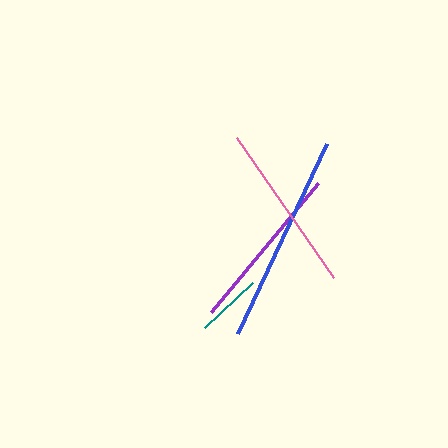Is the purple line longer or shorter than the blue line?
The blue line is longer than the purple line.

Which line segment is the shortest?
The teal line is the shortest at approximately 66 pixels.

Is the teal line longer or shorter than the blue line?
The blue line is longer than the teal line.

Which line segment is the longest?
The blue line is the longest at approximately 210 pixels.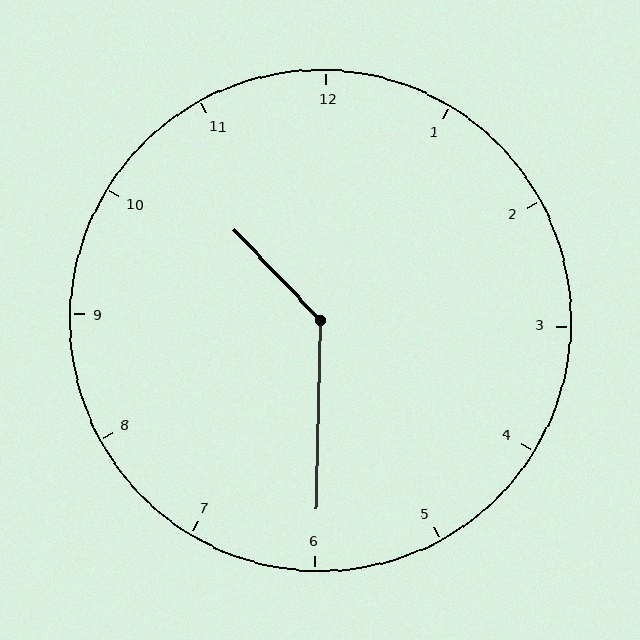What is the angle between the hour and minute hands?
Approximately 135 degrees.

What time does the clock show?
10:30.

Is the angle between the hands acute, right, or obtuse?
It is obtuse.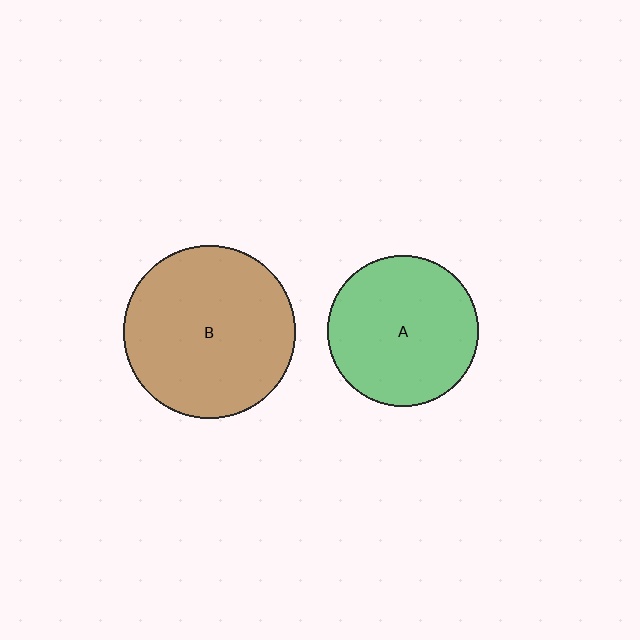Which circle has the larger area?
Circle B (brown).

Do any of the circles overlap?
No, none of the circles overlap.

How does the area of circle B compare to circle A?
Approximately 1.3 times.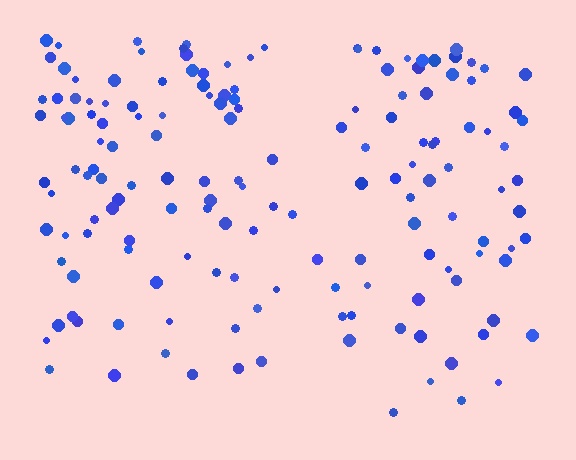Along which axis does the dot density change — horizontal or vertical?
Vertical.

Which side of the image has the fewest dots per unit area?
The bottom.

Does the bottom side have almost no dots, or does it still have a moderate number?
Still a moderate number, just noticeably fewer than the top.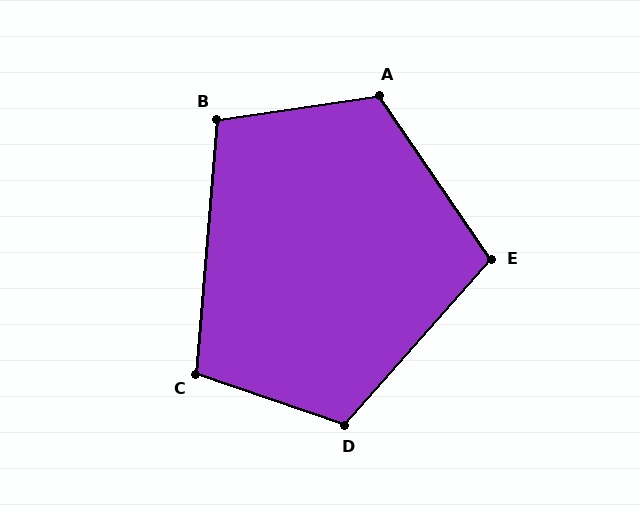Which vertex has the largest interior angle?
A, at approximately 116 degrees.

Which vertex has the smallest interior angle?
B, at approximately 103 degrees.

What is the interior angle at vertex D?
Approximately 112 degrees (obtuse).